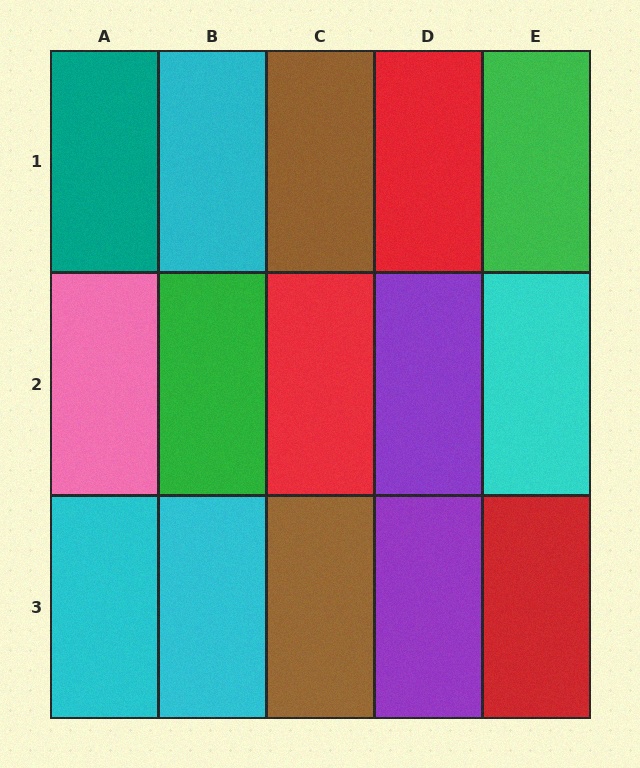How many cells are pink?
1 cell is pink.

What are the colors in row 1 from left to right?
Teal, cyan, brown, red, green.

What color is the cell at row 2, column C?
Red.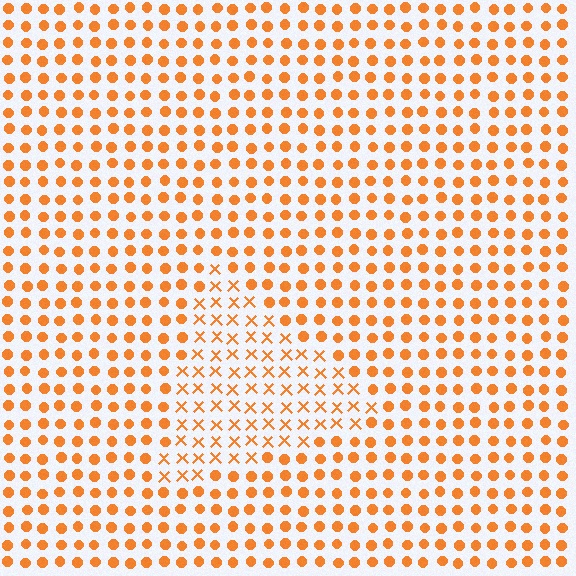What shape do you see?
I see a triangle.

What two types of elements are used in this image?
The image uses X marks inside the triangle region and circles outside it.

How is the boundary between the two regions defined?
The boundary is defined by a change in element shape: X marks inside vs. circles outside. All elements share the same color and spacing.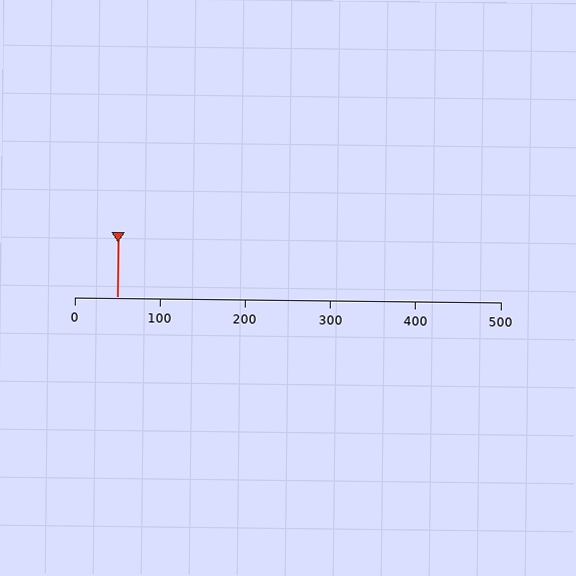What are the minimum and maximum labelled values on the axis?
The axis runs from 0 to 500.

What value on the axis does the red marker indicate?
The marker indicates approximately 50.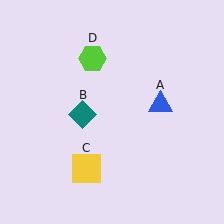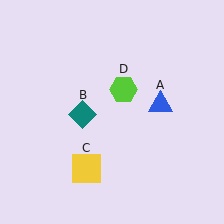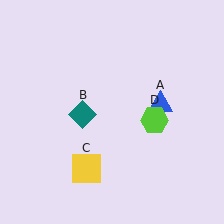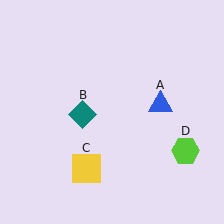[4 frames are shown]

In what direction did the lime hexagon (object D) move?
The lime hexagon (object D) moved down and to the right.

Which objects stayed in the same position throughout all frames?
Blue triangle (object A) and teal diamond (object B) and yellow square (object C) remained stationary.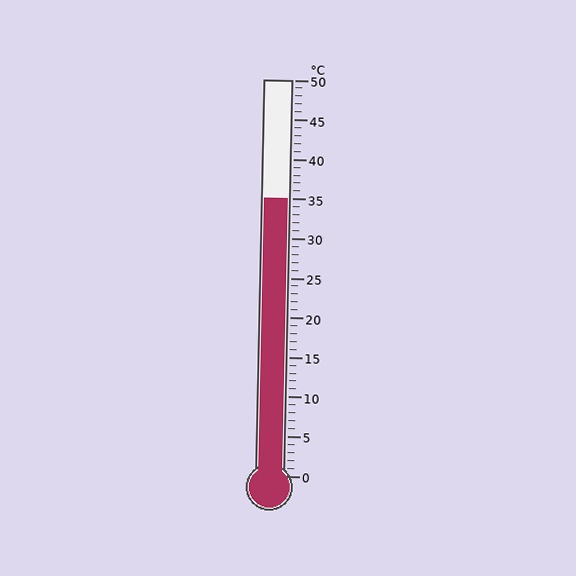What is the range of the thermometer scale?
The thermometer scale ranges from 0°C to 50°C.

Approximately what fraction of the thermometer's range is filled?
The thermometer is filled to approximately 70% of its range.